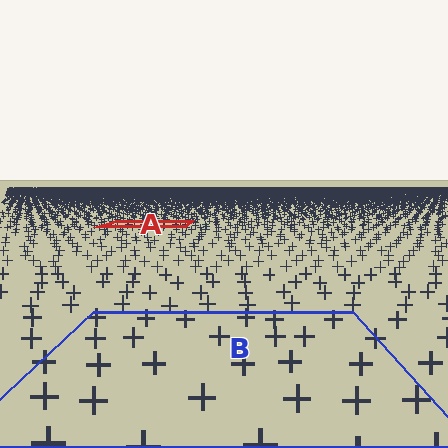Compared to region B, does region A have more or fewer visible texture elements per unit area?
Region A has more texture elements per unit area — they are packed more densely because it is farther away.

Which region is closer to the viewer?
Region B is closer. The texture elements there are larger and more spread out.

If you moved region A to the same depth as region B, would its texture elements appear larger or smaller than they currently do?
They would appear larger. At a closer depth, the same texture elements are projected at a bigger on-screen size.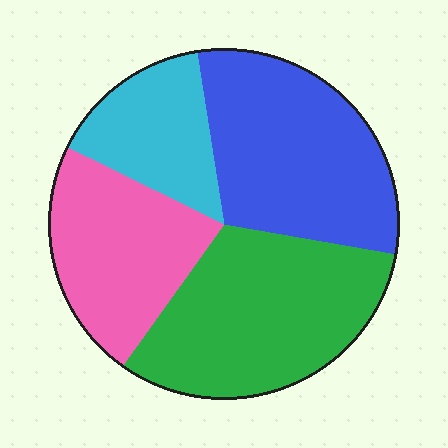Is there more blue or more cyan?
Blue.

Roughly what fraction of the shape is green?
Green covers about 30% of the shape.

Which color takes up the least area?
Cyan, at roughly 15%.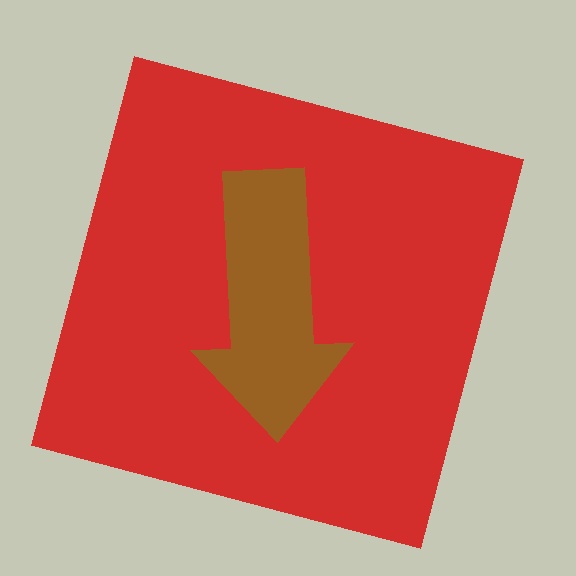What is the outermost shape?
The red square.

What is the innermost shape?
The brown arrow.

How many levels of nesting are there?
2.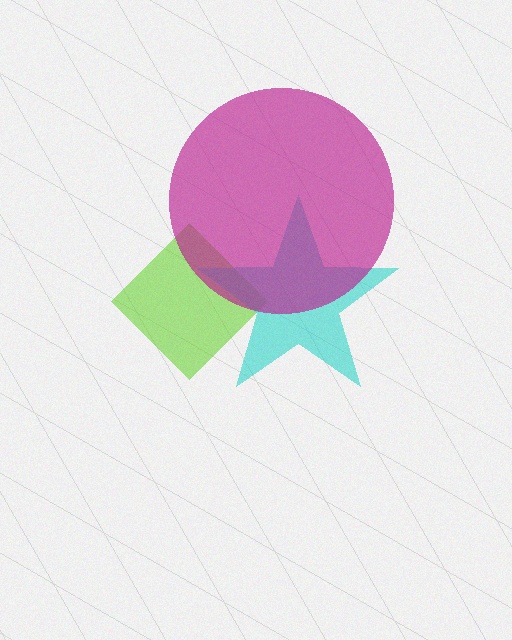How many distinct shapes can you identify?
There are 3 distinct shapes: a lime diamond, a cyan star, a magenta circle.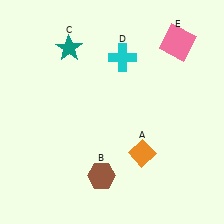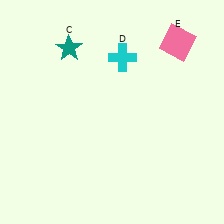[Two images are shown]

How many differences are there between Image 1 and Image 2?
There are 2 differences between the two images.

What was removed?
The orange diamond (A), the brown hexagon (B) were removed in Image 2.